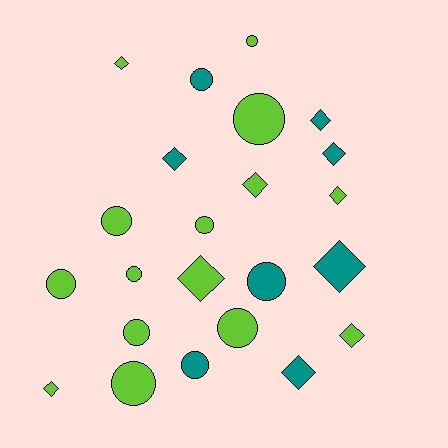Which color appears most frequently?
Lime, with 15 objects.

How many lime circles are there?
There are 9 lime circles.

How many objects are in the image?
There are 23 objects.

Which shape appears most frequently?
Circle, with 12 objects.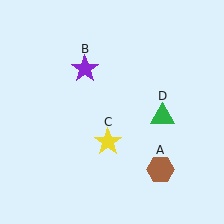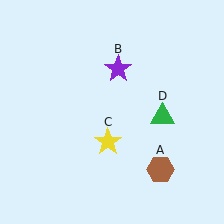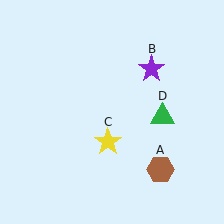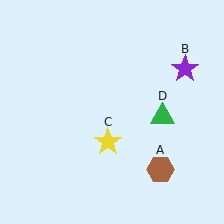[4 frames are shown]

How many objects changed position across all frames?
1 object changed position: purple star (object B).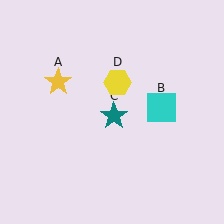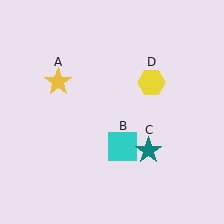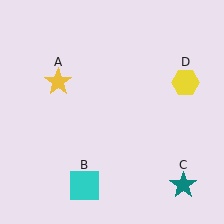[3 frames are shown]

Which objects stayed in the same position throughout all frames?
Yellow star (object A) remained stationary.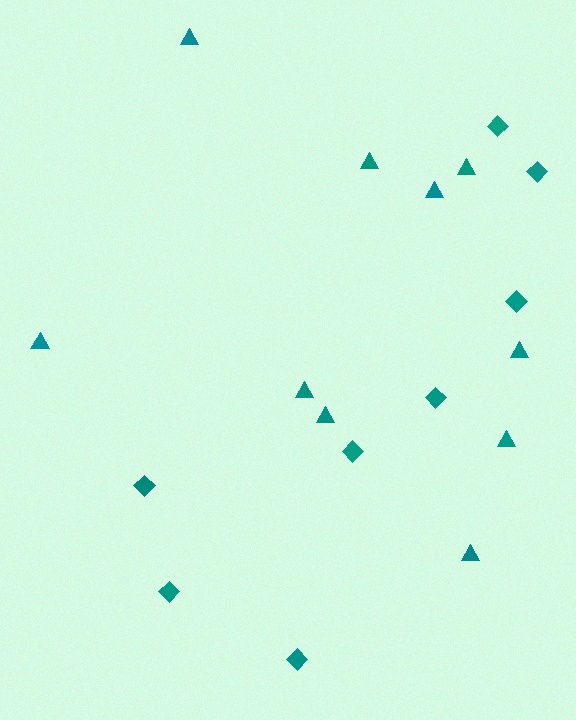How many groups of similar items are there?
There are 2 groups: one group of triangles (10) and one group of diamonds (8).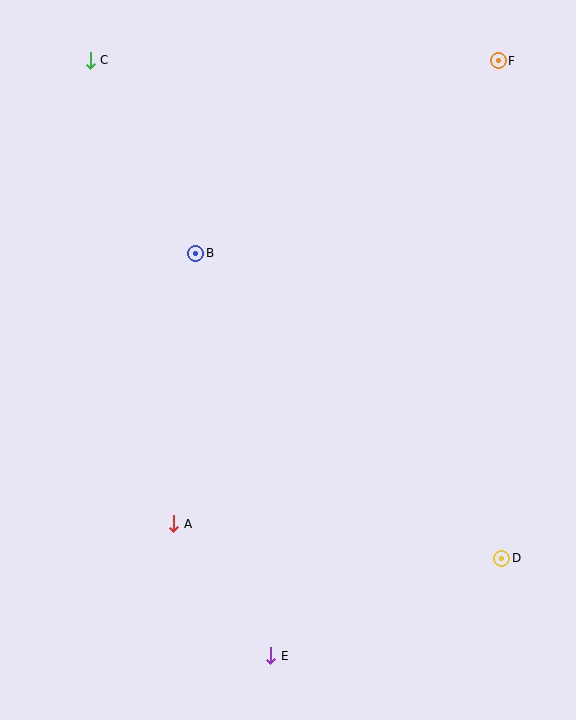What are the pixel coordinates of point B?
Point B is at (196, 253).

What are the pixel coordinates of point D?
Point D is at (502, 558).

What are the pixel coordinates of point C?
Point C is at (90, 60).